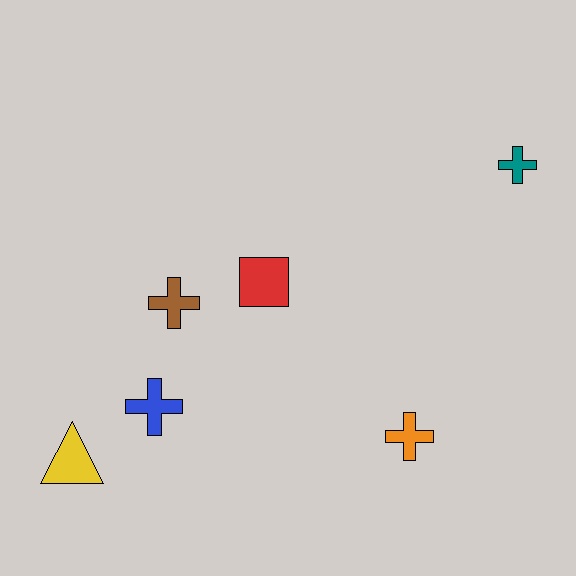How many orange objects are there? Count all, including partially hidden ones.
There is 1 orange object.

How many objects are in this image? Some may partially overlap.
There are 6 objects.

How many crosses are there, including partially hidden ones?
There are 4 crosses.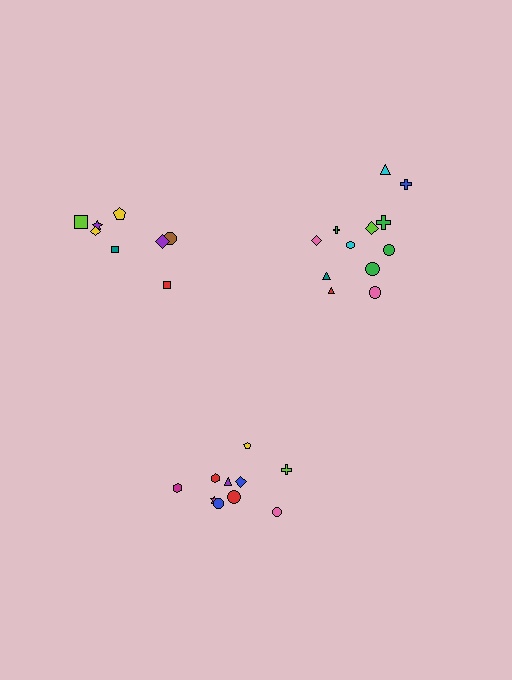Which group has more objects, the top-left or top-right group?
The top-right group.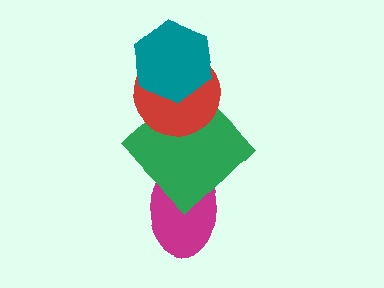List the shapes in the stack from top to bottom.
From top to bottom: the teal hexagon, the red circle, the green diamond, the magenta ellipse.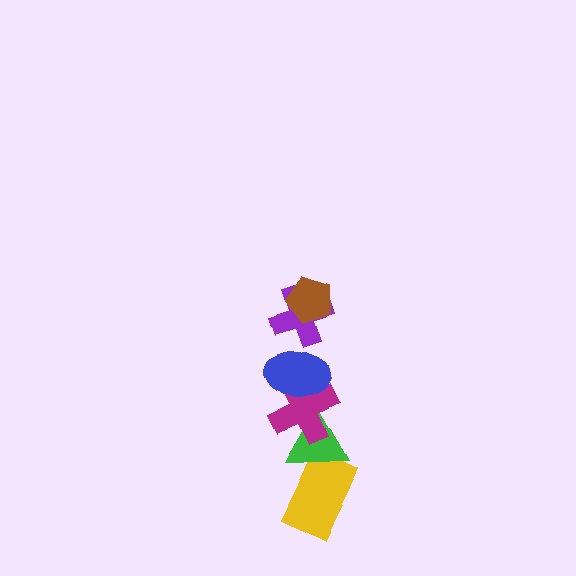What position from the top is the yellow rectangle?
The yellow rectangle is 6th from the top.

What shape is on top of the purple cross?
The brown pentagon is on top of the purple cross.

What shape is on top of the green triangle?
The magenta cross is on top of the green triangle.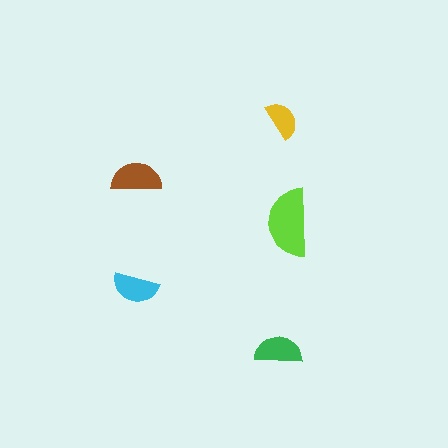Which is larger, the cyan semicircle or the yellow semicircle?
The cyan one.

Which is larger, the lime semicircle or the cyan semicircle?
The lime one.